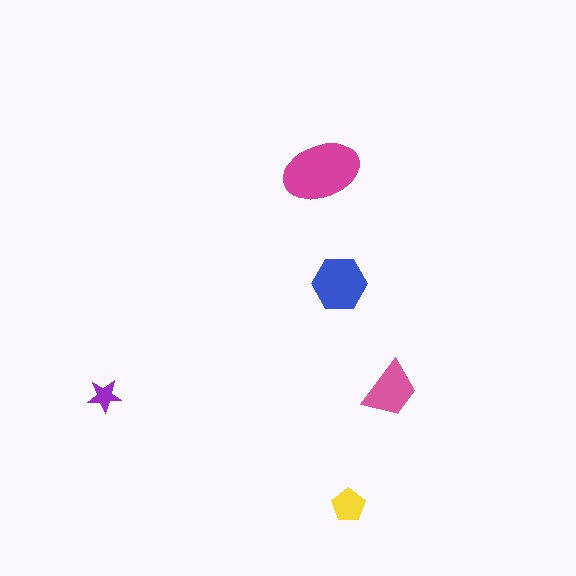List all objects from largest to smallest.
The magenta ellipse, the blue hexagon, the pink trapezoid, the yellow pentagon, the purple star.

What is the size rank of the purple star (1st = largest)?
5th.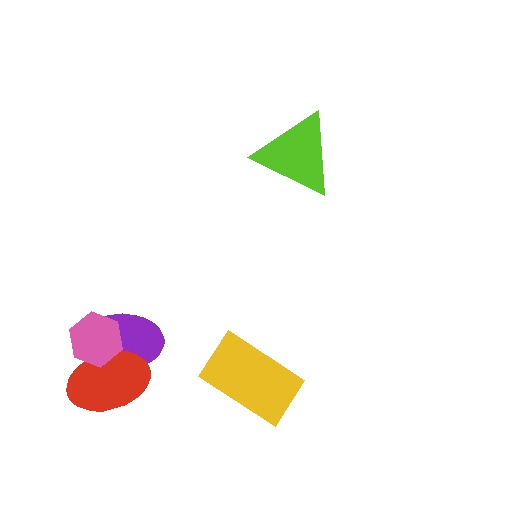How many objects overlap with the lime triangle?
0 objects overlap with the lime triangle.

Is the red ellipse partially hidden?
Yes, it is partially covered by another shape.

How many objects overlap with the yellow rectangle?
0 objects overlap with the yellow rectangle.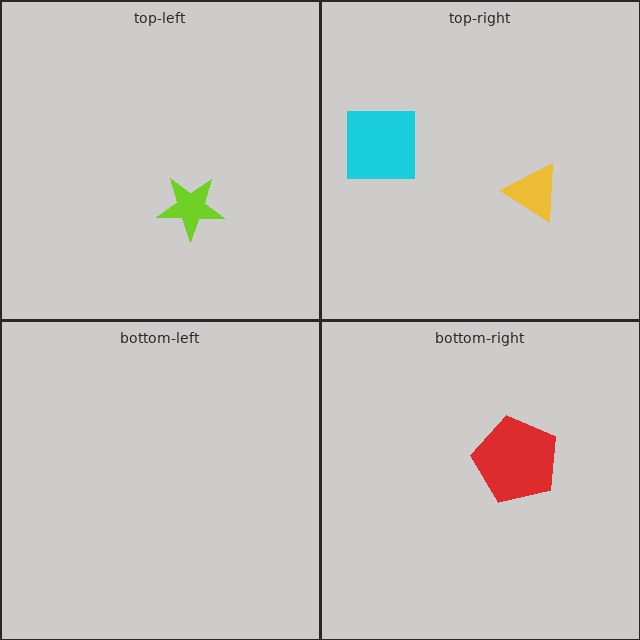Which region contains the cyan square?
The top-right region.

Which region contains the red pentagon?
The bottom-right region.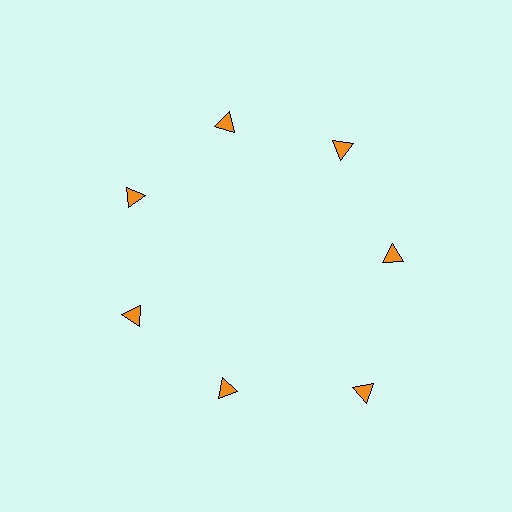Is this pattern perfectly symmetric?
No. The 7 orange triangles are arranged in a ring, but one element near the 5 o'clock position is pushed outward from the center, breaking the 7-fold rotational symmetry.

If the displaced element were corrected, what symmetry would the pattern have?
It would have 7-fold rotational symmetry — the pattern would map onto itself every 51 degrees.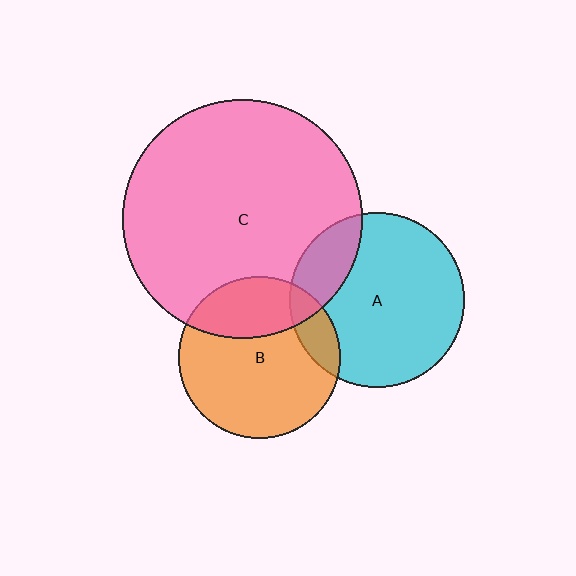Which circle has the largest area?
Circle C (pink).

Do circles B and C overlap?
Yes.